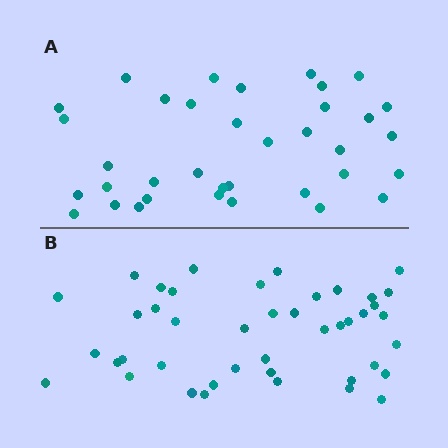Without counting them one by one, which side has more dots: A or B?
Region B (the bottom region) has more dots.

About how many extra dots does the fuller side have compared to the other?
Region B has roughly 8 or so more dots than region A.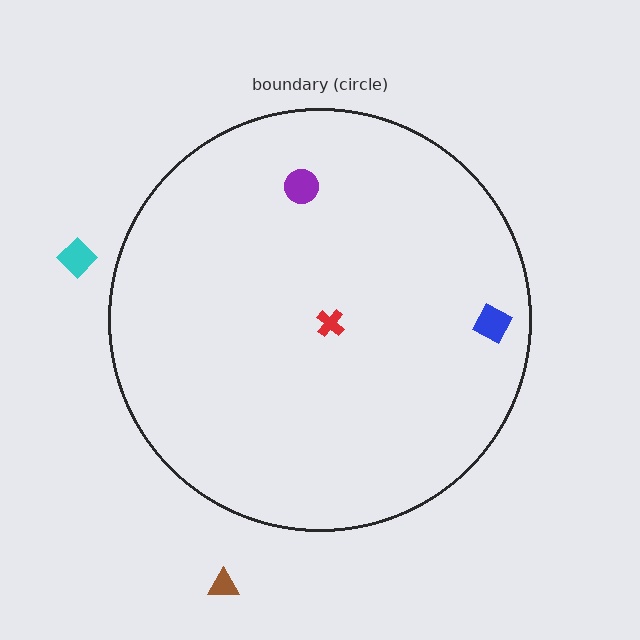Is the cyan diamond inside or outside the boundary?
Outside.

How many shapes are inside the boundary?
3 inside, 2 outside.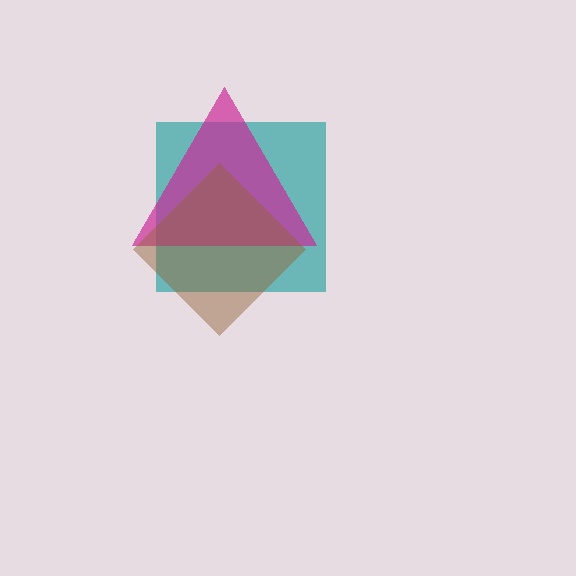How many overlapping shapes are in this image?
There are 3 overlapping shapes in the image.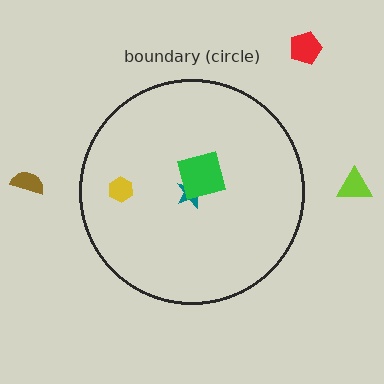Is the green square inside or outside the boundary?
Inside.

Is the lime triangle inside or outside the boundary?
Outside.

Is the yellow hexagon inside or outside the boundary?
Inside.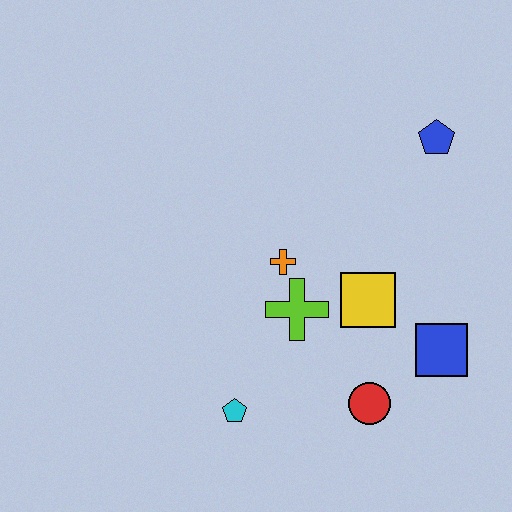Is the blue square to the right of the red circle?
Yes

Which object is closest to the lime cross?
The orange cross is closest to the lime cross.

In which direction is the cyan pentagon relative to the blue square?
The cyan pentagon is to the left of the blue square.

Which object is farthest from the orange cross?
The blue pentagon is farthest from the orange cross.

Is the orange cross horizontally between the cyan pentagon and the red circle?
Yes